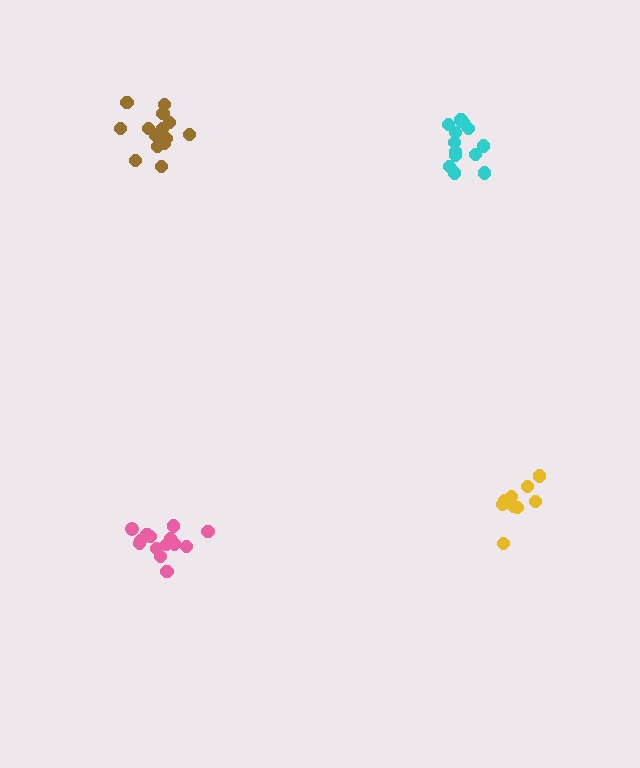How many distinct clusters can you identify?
There are 4 distinct clusters.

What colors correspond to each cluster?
The clusters are colored: yellow, pink, brown, cyan.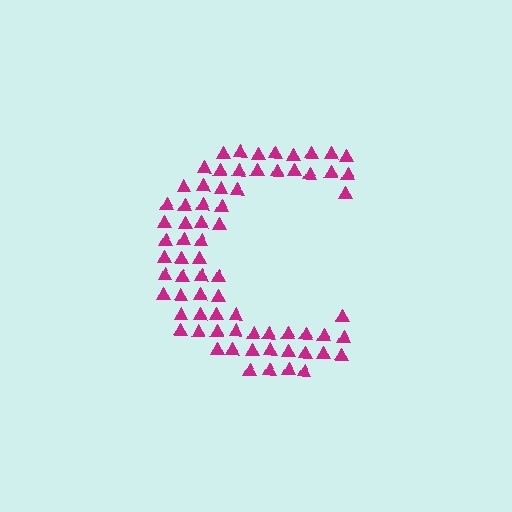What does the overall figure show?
The overall figure shows the letter C.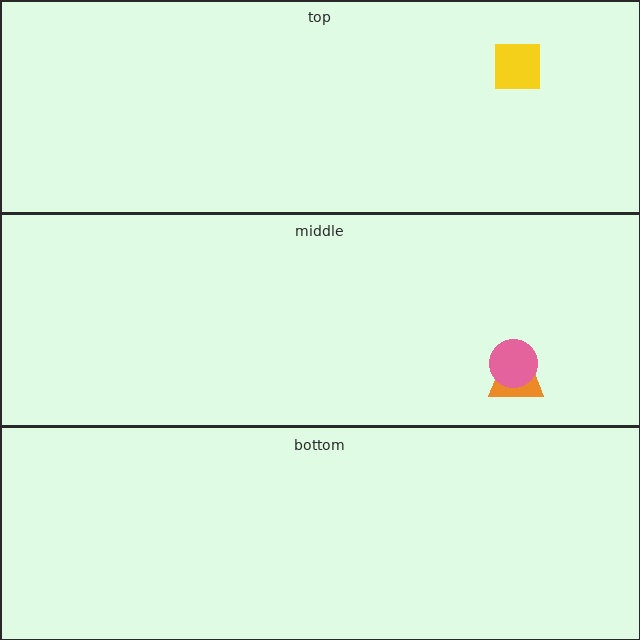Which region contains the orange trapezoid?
The middle region.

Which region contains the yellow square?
The top region.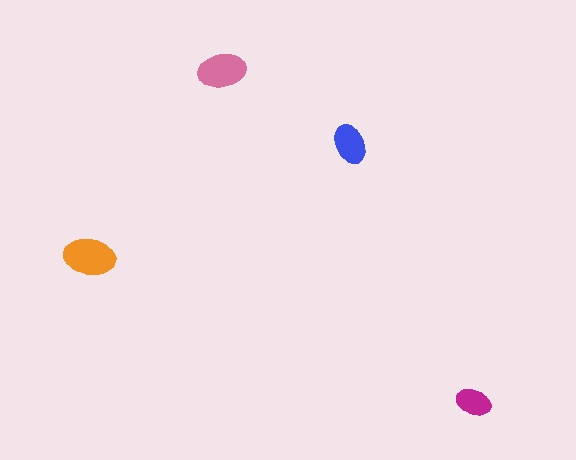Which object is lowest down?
The magenta ellipse is bottommost.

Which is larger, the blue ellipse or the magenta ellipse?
The blue one.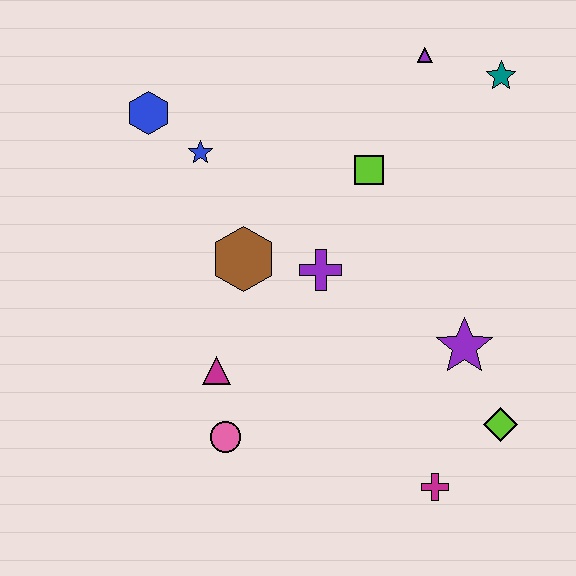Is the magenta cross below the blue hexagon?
Yes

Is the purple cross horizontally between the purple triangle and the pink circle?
Yes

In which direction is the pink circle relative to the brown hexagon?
The pink circle is below the brown hexagon.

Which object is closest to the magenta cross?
The lime diamond is closest to the magenta cross.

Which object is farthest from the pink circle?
The teal star is farthest from the pink circle.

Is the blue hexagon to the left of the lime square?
Yes